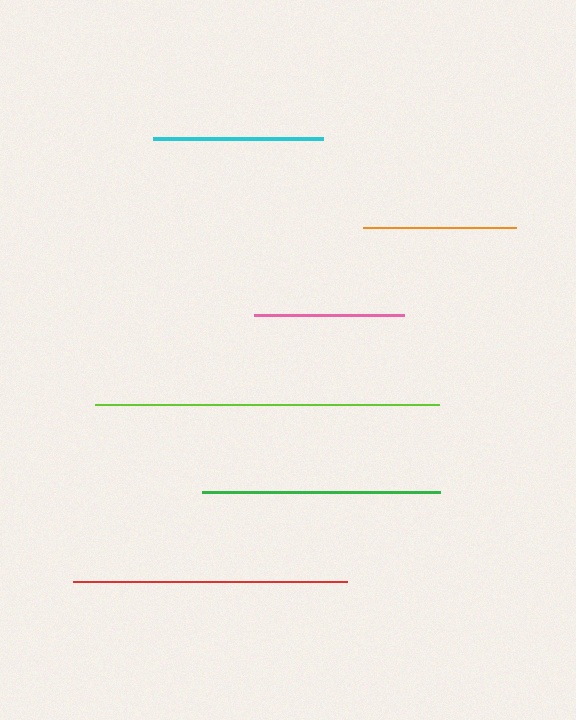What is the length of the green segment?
The green segment is approximately 238 pixels long.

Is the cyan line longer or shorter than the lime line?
The lime line is longer than the cyan line.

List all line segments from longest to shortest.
From longest to shortest: lime, red, green, cyan, orange, pink.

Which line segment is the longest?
The lime line is the longest at approximately 344 pixels.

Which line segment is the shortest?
The pink line is the shortest at approximately 150 pixels.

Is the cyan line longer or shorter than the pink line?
The cyan line is longer than the pink line.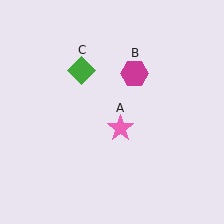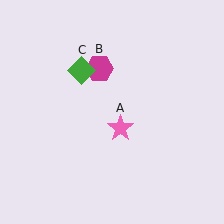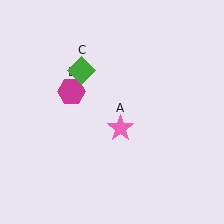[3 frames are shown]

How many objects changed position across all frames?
1 object changed position: magenta hexagon (object B).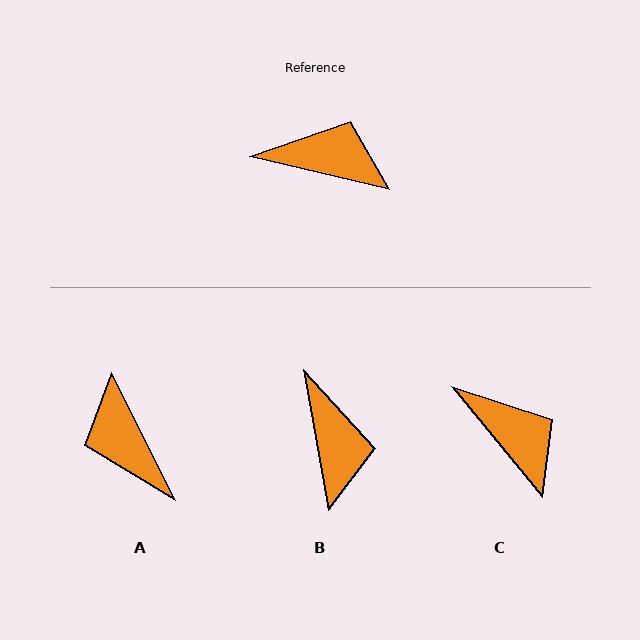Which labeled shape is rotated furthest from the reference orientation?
A, about 130 degrees away.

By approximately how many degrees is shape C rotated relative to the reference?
Approximately 38 degrees clockwise.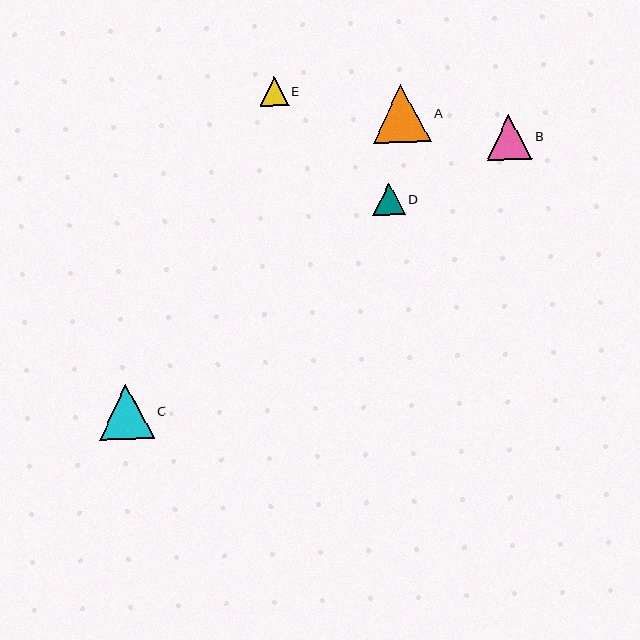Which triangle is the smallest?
Triangle E is the smallest with a size of approximately 28 pixels.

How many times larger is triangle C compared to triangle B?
Triangle C is approximately 1.2 times the size of triangle B.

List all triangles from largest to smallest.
From largest to smallest: A, C, B, D, E.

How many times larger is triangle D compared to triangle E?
Triangle D is approximately 1.1 times the size of triangle E.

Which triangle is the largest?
Triangle A is the largest with a size of approximately 58 pixels.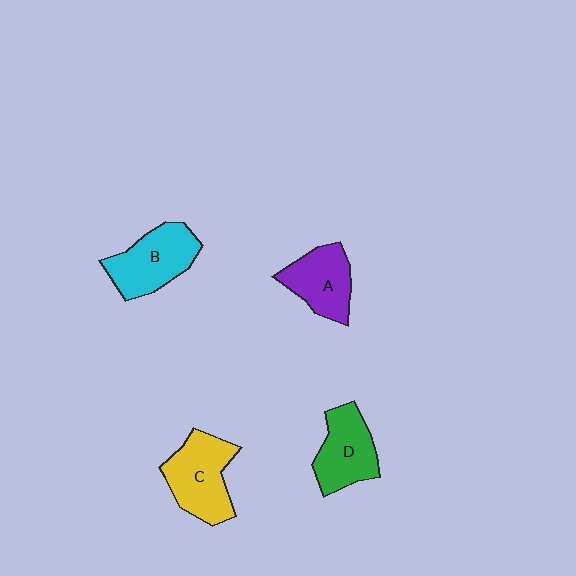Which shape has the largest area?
Shape C (yellow).